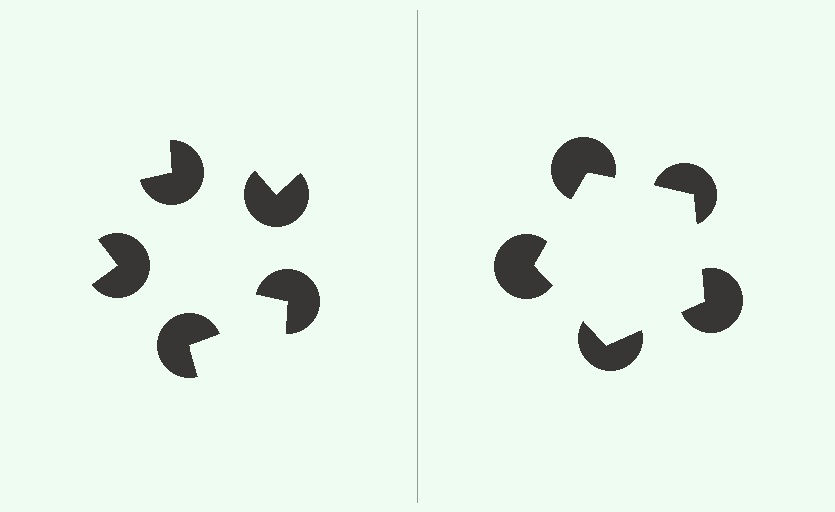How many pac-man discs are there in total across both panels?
10 — 5 on each side.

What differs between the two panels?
The pac-man discs are positioned identically on both sides; only the wedge orientations differ. On the right they align to a pentagon; on the left they are misaligned.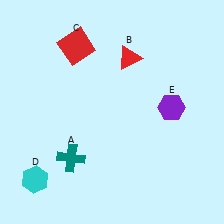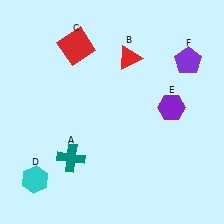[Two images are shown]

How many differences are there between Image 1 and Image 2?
There is 1 difference between the two images.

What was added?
A purple pentagon (F) was added in Image 2.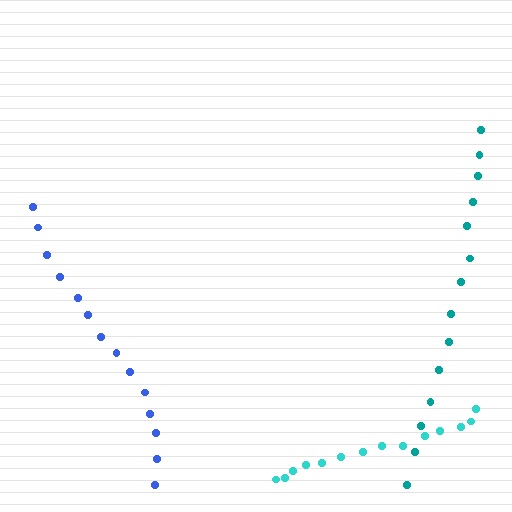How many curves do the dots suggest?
There are 3 distinct paths.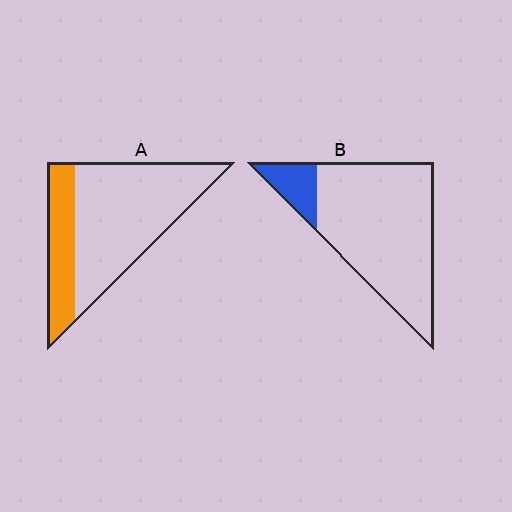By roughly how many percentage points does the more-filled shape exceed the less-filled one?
By roughly 15 percentage points (A over B).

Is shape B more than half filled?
No.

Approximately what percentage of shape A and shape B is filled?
A is approximately 30% and B is approximately 15%.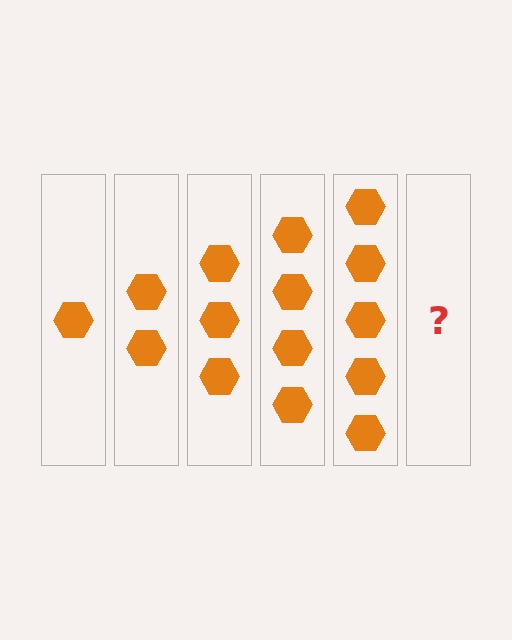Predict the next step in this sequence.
The next step is 6 hexagons.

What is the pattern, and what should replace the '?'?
The pattern is that each step adds one more hexagon. The '?' should be 6 hexagons.